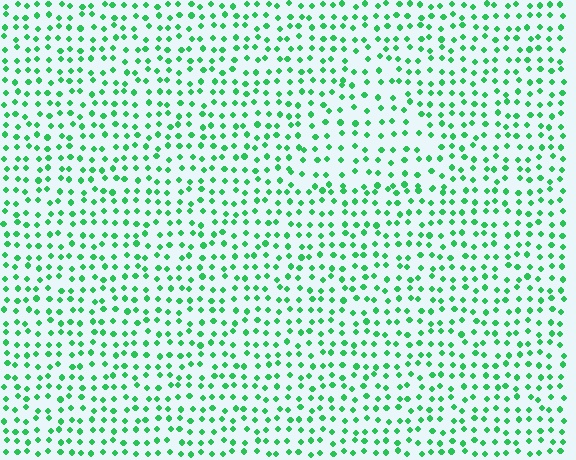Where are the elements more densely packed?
The elements are more densely packed outside the triangle boundary.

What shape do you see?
I see a triangle.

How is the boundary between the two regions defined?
The boundary is defined by a change in element density (approximately 1.4x ratio). All elements are the same color, size, and shape.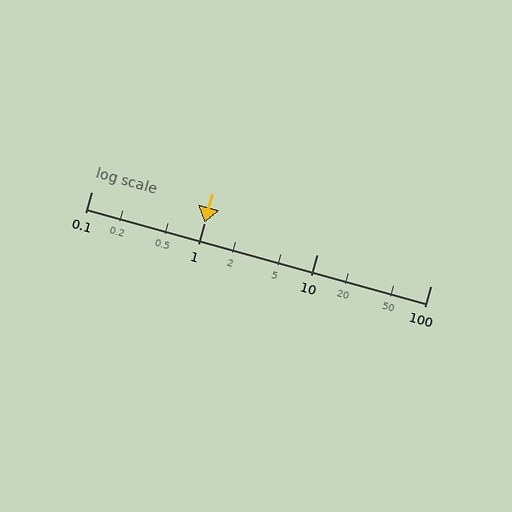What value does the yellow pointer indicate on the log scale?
The pointer indicates approximately 1.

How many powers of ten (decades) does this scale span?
The scale spans 3 decades, from 0.1 to 100.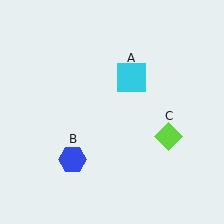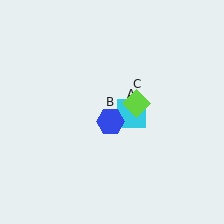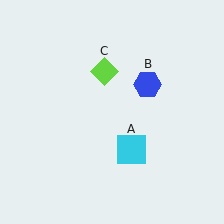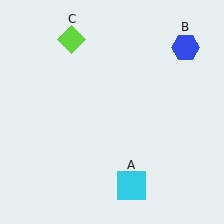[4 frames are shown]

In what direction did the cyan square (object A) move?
The cyan square (object A) moved down.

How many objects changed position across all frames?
3 objects changed position: cyan square (object A), blue hexagon (object B), lime diamond (object C).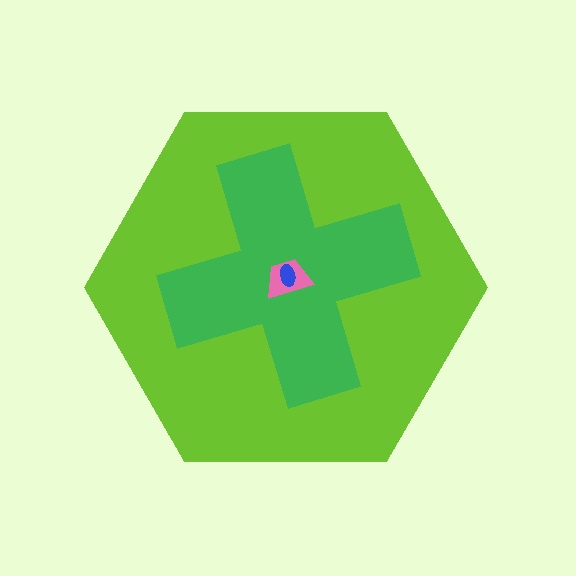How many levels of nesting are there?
4.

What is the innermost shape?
The blue ellipse.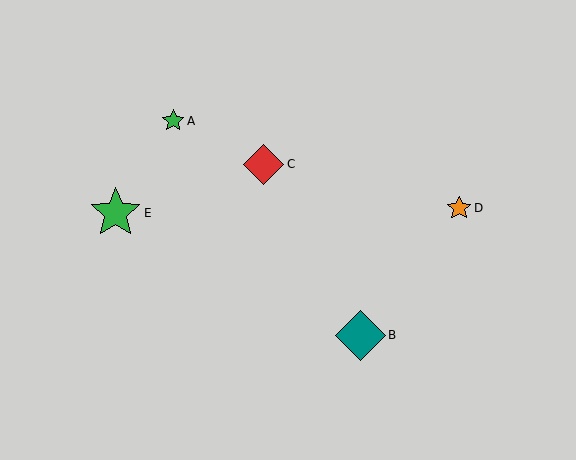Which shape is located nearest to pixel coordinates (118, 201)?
The green star (labeled E) at (116, 213) is nearest to that location.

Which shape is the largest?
The green star (labeled E) is the largest.